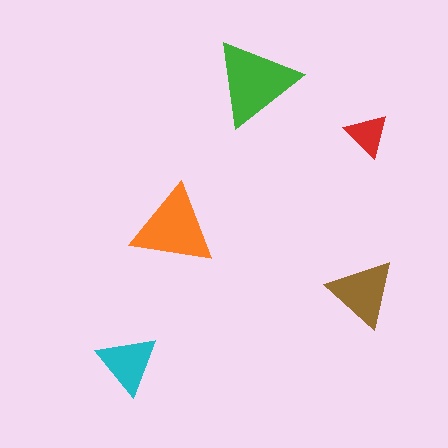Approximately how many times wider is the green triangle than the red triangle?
About 2 times wider.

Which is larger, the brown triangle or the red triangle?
The brown one.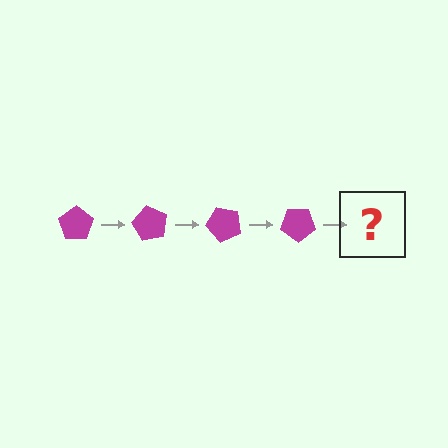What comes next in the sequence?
The next element should be a magenta pentagon rotated 240 degrees.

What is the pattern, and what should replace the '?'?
The pattern is that the pentagon rotates 60 degrees each step. The '?' should be a magenta pentagon rotated 240 degrees.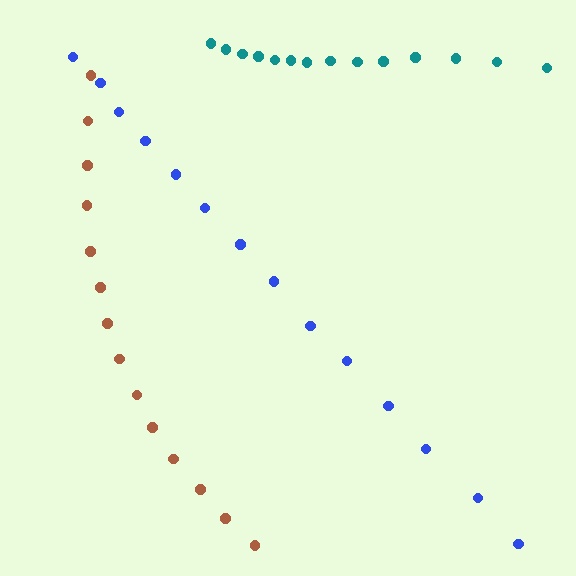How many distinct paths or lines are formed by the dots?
There are 3 distinct paths.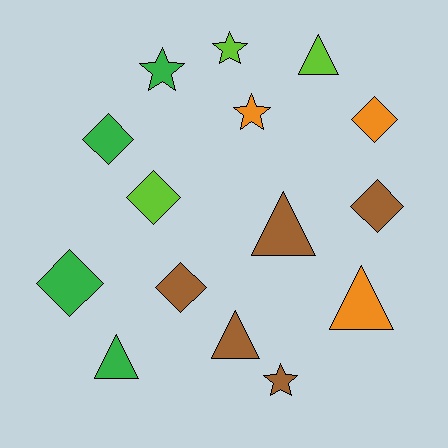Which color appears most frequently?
Brown, with 5 objects.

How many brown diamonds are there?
There are 2 brown diamonds.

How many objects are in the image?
There are 15 objects.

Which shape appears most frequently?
Diamond, with 6 objects.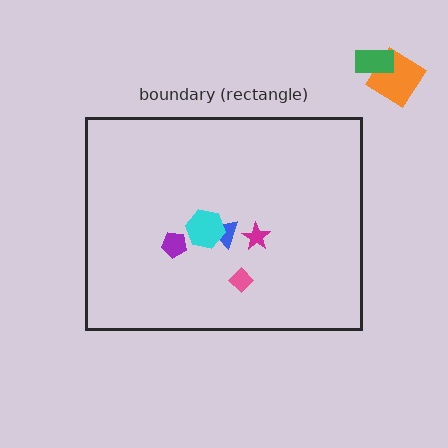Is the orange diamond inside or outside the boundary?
Outside.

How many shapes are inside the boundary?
5 inside, 2 outside.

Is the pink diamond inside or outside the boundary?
Inside.